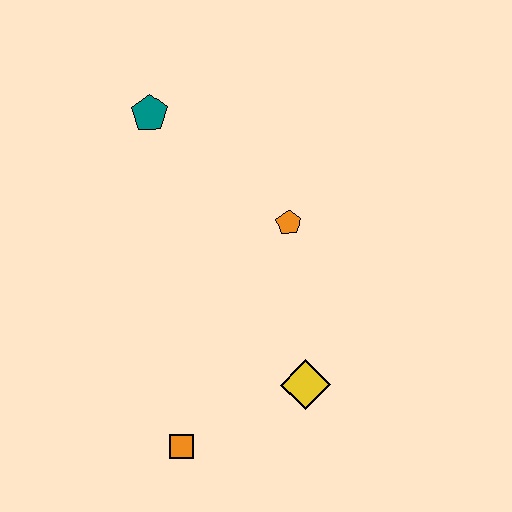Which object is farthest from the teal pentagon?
The orange square is farthest from the teal pentagon.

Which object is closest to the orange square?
The yellow diamond is closest to the orange square.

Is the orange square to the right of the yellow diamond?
No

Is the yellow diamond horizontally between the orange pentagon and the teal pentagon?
No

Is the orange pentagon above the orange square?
Yes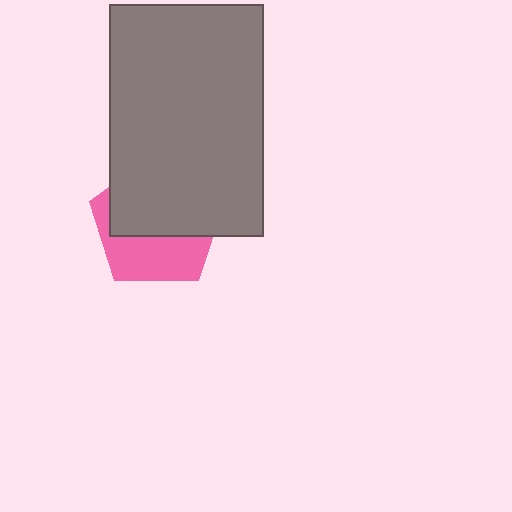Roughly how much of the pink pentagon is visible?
A small part of it is visible (roughly 41%).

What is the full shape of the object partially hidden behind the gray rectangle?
The partially hidden object is a pink pentagon.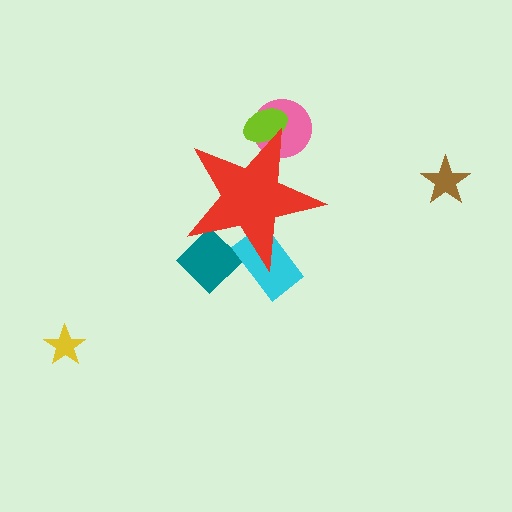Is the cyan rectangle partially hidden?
Yes, the cyan rectangle is partially hidden behind the red star.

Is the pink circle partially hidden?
Yes, the pink circle is partially hidden behind the red star.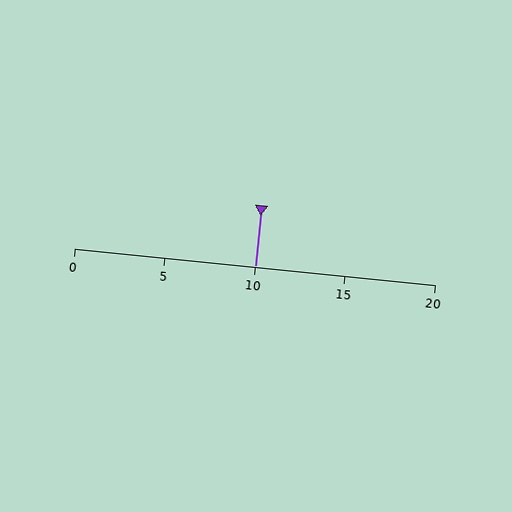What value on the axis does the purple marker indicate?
The marker indicates approximately 10.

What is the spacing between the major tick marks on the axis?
The major ticks are spaced 5 apart.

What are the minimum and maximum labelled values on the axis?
The axis runs from 0 to 20.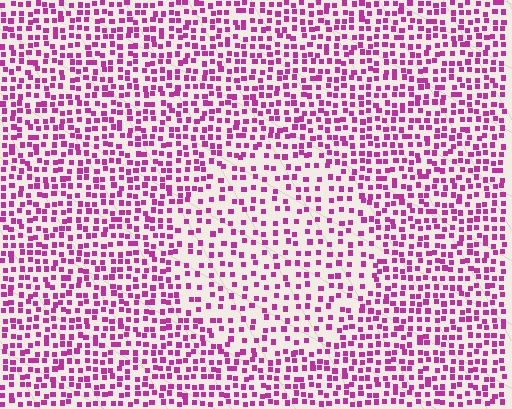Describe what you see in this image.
The image contains small magenta elements arranged at two different densities. A circle-shaped region is visible where the elements are less densely packed than the surrounding area.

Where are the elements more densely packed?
The elements are more densely packed outside the circle boundary.